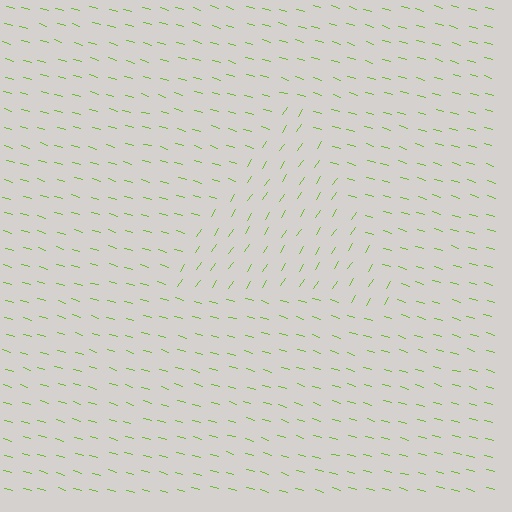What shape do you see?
I see a triangle.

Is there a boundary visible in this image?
Yes, there is a texture boundary formed by a change in line orientation.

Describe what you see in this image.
The image is filled with small lime line segments. A triangle region in the image has lines oriented differently from the surrounding lines, creating a visible texture boundary.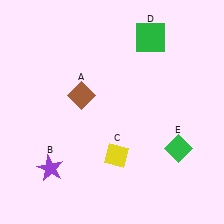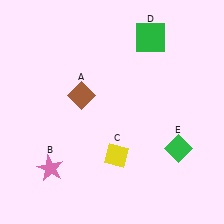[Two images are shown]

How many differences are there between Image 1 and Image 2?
There is 1 difference between the two images.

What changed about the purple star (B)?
In Image 1, B is purple. In Image 2, it changed to pink.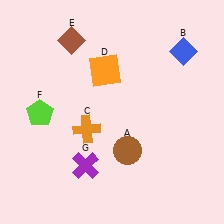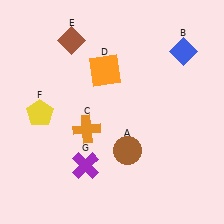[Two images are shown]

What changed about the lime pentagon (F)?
In Image 1, F is lime. In Image 2, it changed to yellow.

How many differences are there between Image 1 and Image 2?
There is 1 difference between the two images.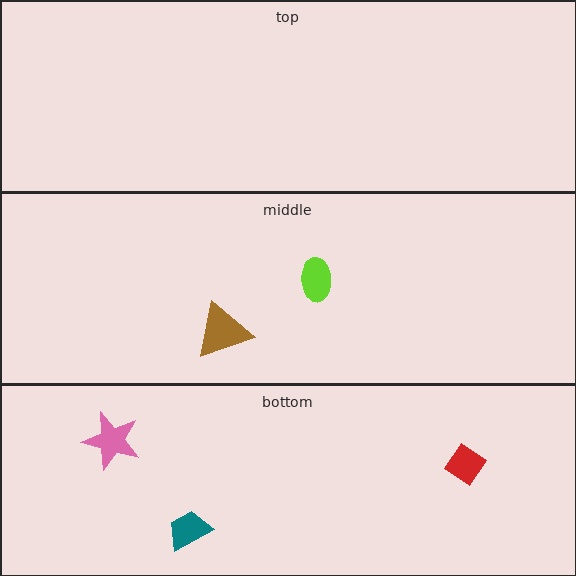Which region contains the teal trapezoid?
The bottom region.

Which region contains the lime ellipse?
The middle region.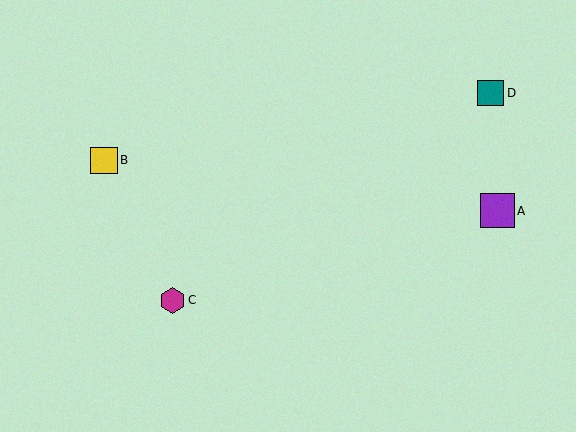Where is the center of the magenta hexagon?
The center of the magenta hexagon is at (173, 300).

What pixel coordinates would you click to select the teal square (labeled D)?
Click at (491, 93) to select the teal square D.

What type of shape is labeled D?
Shape D is a teal square.